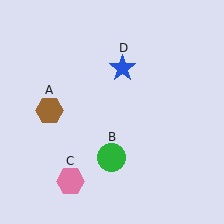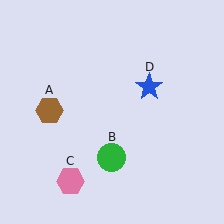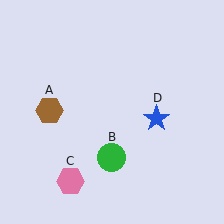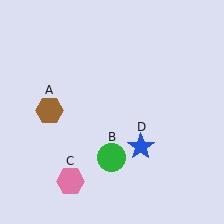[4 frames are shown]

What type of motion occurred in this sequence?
The blue star (object D) rotated clockwise around the center of the scene.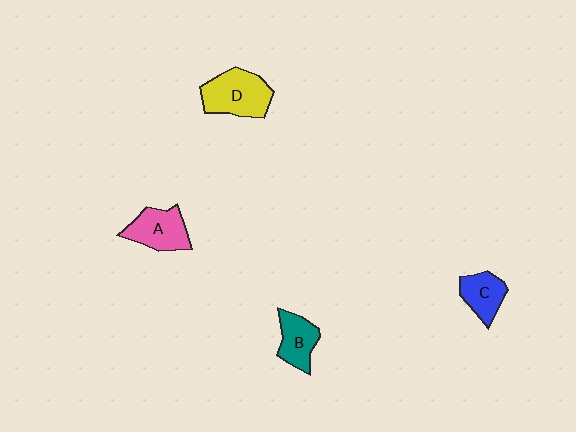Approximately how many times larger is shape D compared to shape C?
Approximately 1.6 times.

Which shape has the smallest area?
Shape C (blue).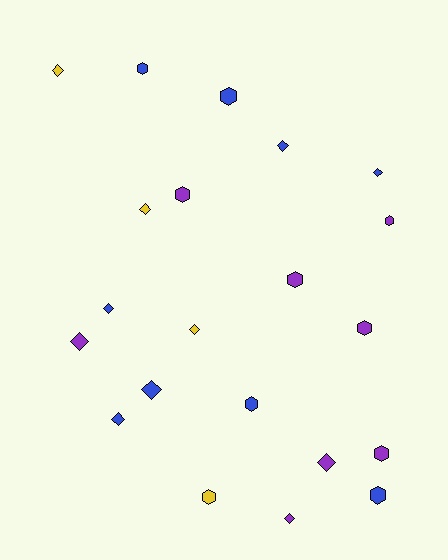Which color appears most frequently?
Blue, with 9 objects.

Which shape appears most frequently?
Diamond, with 11 objects.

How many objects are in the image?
There are 21 objects.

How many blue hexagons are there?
There are 4 blue hexagons.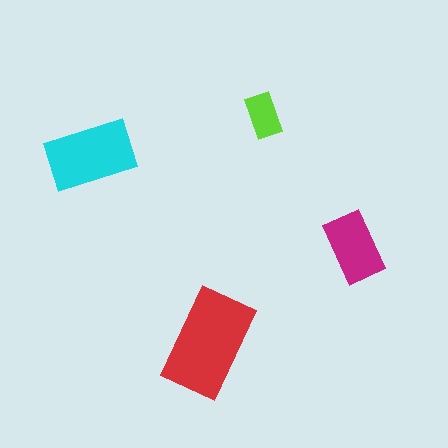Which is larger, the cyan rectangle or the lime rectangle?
The cyan one.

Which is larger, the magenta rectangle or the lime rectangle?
The magenta one.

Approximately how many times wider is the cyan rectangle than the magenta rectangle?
About 1.5 times wider.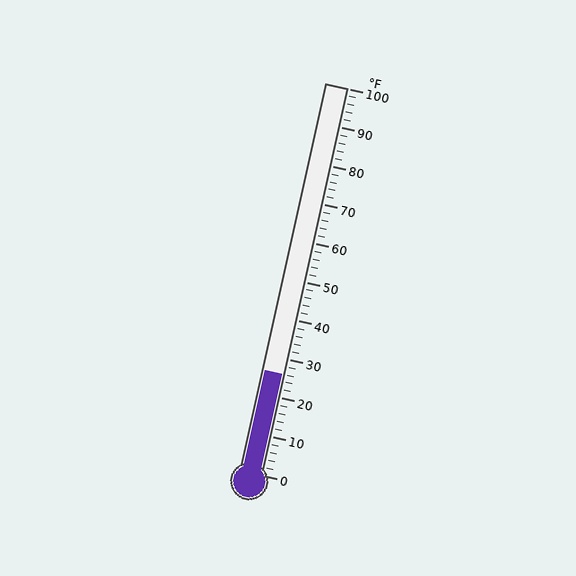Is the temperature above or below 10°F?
The temperature is above 10°F.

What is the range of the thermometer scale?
The thermometer scale ranges from 0°F to 100°F.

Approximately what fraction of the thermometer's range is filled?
The thermometer is filled to approximately 25% of its range.